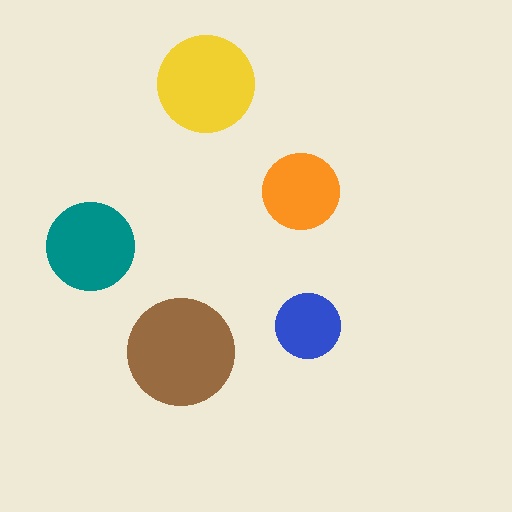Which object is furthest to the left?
The teal circle is leftmost.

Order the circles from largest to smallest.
the brown one, the yellow one, the teal one, the orange one, the blue one.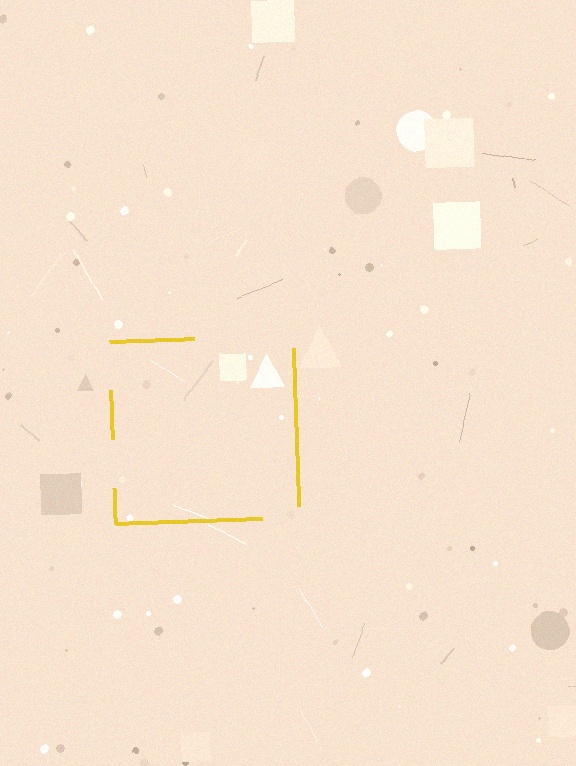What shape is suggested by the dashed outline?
The dashed outline suggests a square.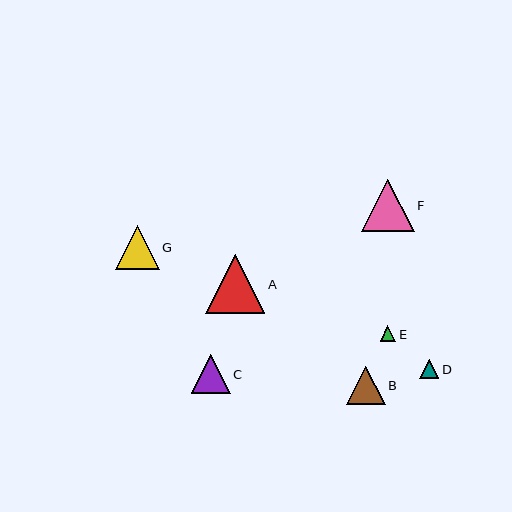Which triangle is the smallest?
Triangle E is the smallest with a size of approximately 15 pixels.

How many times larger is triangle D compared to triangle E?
Triangle D is approximately 1.3 times the size of triangle E.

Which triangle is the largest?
Triangle A is the largest with a size of approximately 59 pixels.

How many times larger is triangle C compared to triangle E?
Triangle C is approximately 2.5 times the size of triangle E.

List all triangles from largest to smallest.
From largest to smallest: A, F, G, C, B, D, E.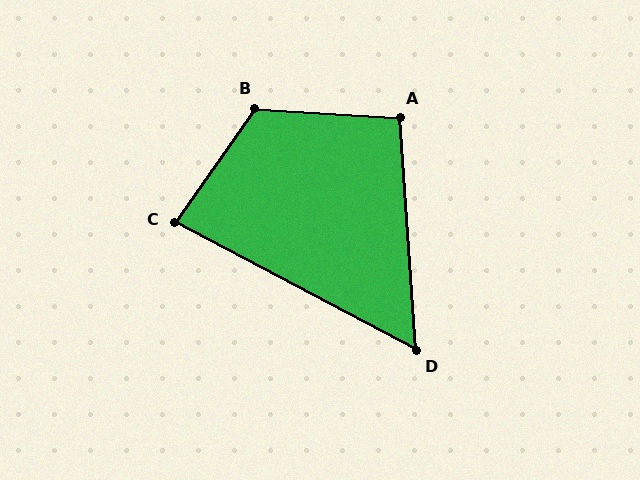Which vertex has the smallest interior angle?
D, at approximately 58 degrees.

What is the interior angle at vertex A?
Approximately 97 degrees (obtuse).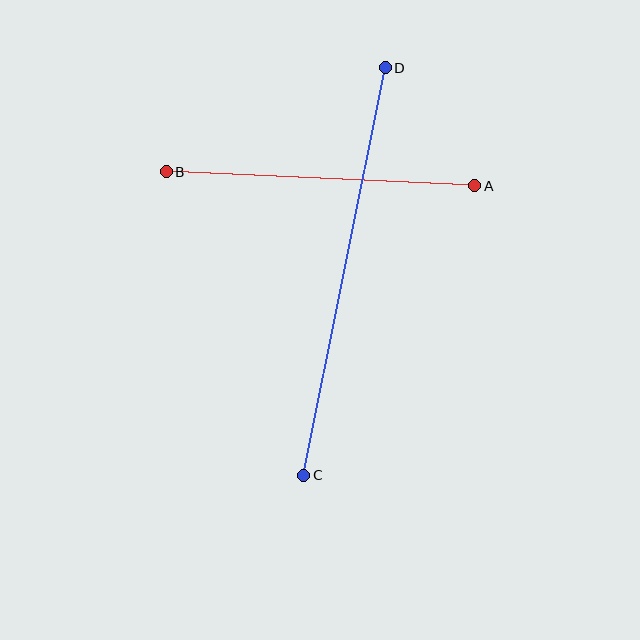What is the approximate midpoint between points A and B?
The midpoint is at approximately (321, 179) pixels.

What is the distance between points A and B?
The distance is approximately 309 pixels.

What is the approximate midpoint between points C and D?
The midpoint is at approximately (344, 272) pixels.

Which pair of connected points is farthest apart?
Points C and D are farthest apart.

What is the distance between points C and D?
The distance is approximately 416 pixels.